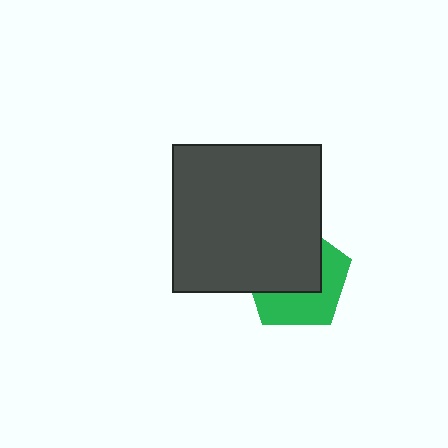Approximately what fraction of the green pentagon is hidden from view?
Roughly 55% of the green pentagon is hidden behind the dark gray square.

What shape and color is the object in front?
The object in front is a dark gray square.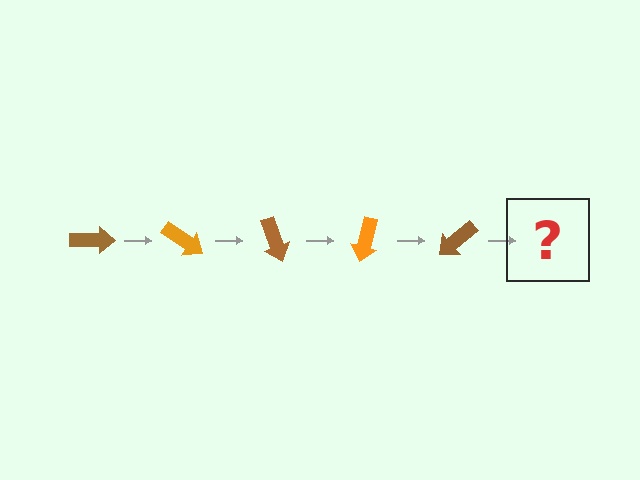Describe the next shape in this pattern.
It should be an orange arrow, rotated 175 degrees from the start.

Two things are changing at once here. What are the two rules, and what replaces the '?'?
The two rules are that it rotates 35 degrees each step and the color cycles through brown and orange. The '?' should be an orange arrow, rotated 175 degrees from the start.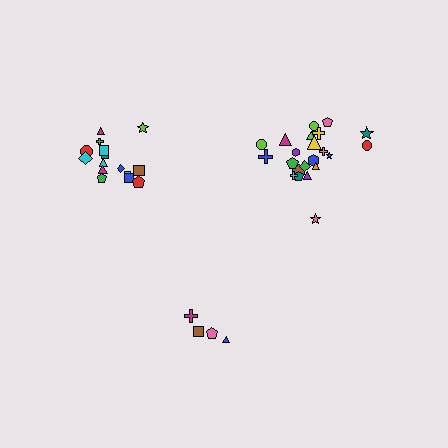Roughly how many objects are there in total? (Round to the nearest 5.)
Roughly 40 objects in total.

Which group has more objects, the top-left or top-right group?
The top-right group.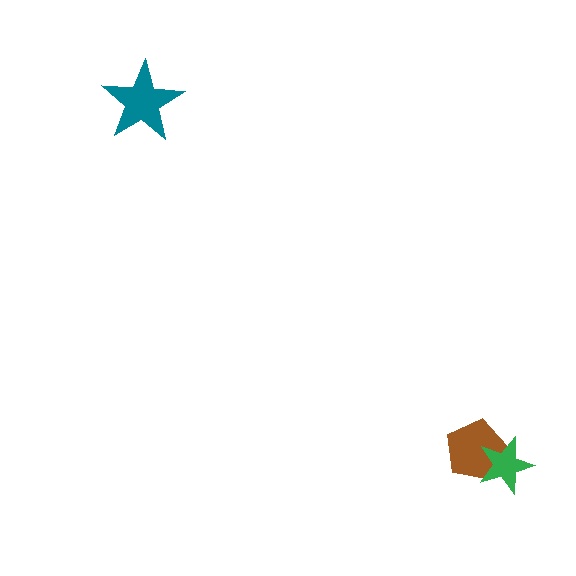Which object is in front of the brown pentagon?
The green star is in front of the brown pentagon.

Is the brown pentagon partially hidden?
Yes, it is partially covered by another shape.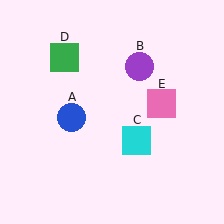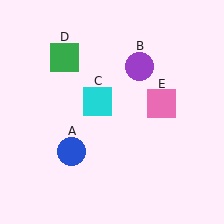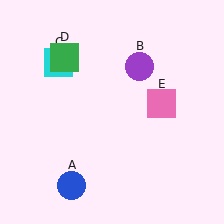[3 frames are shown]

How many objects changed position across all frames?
2 objects changed position: blue circle (object A), cyan square (object C).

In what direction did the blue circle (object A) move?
The blue circle (object A) moved down.